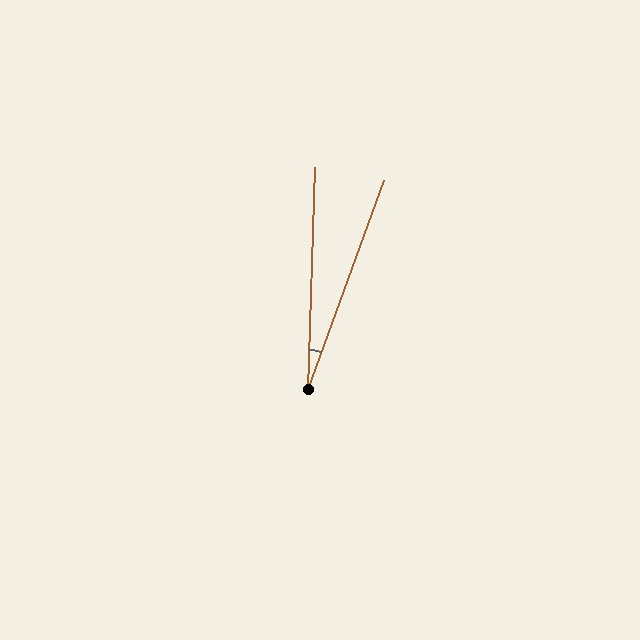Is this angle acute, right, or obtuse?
It is acute.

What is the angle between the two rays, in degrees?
Approximately 18 degrees.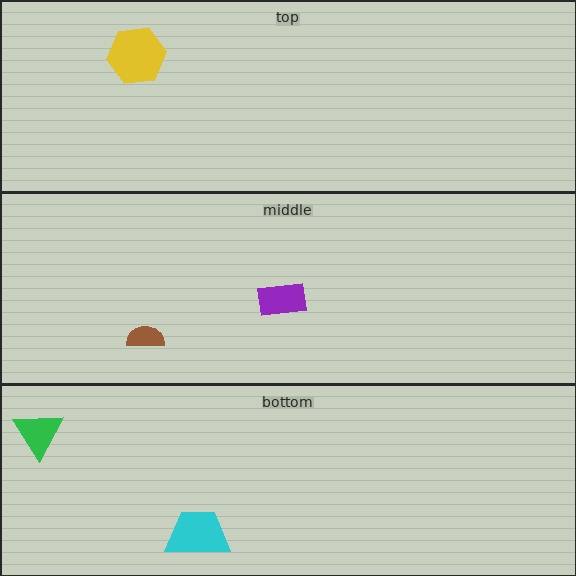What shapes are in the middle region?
The brown semicircle, the purple rectangle.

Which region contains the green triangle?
The bottom region.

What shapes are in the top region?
The yellow hexagon.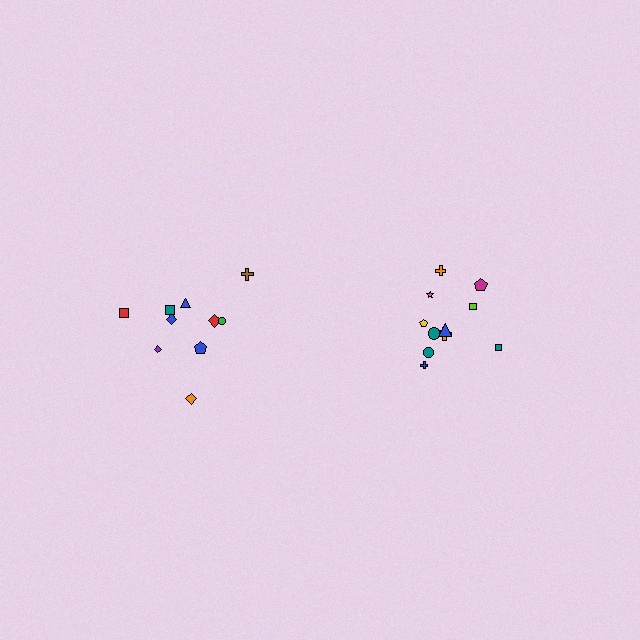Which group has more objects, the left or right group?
The right group.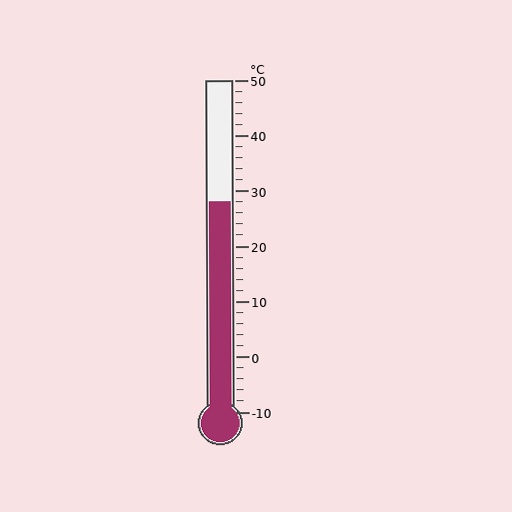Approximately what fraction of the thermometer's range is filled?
The thermometer is filled to approximately 65% of its range.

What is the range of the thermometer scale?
The thermometer scale ranges from -10°C to 50°C.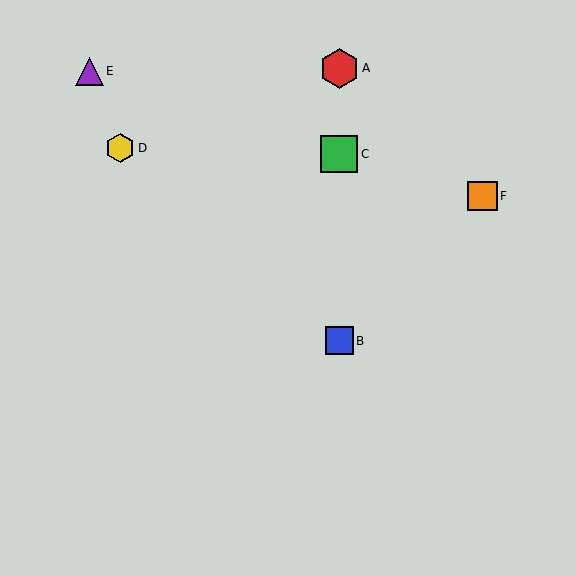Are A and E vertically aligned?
No, A is at x≈339 and E is at x≈89.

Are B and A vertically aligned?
Yes, both are at x≈339.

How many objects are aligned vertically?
3 objects (A, B, C) are aligned vertically.